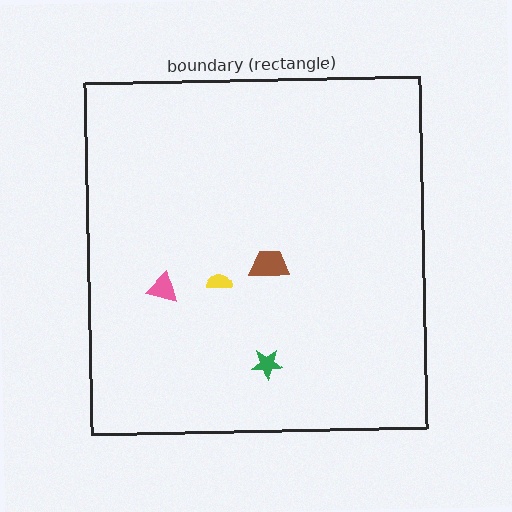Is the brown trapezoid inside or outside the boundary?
Inside.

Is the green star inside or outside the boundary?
Inside.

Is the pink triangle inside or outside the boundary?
Inside.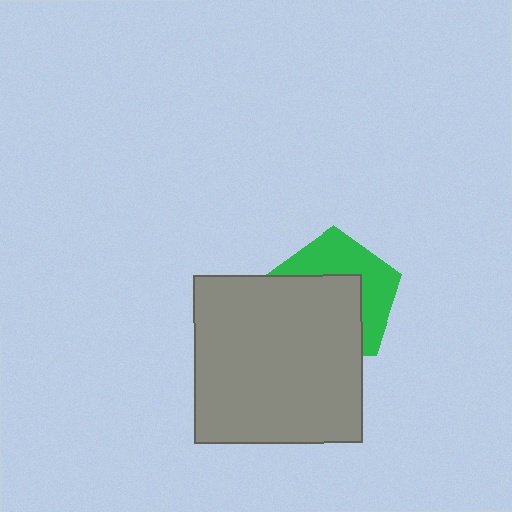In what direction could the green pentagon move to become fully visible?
The green pentagon could move toward the upper-right. That would shift it out from behind the gray square entirely.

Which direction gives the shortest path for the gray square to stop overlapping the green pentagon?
Moving toward the lower-left gives the shortest separation.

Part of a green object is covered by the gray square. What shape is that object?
It is a pentagon.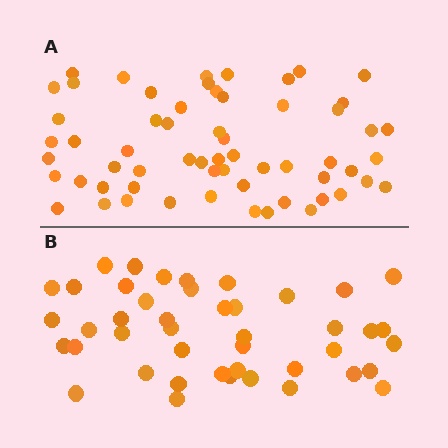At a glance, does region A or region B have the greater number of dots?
Region A (the top region) has more dots.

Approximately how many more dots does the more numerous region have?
Region A has approximately 15 more dots than region B.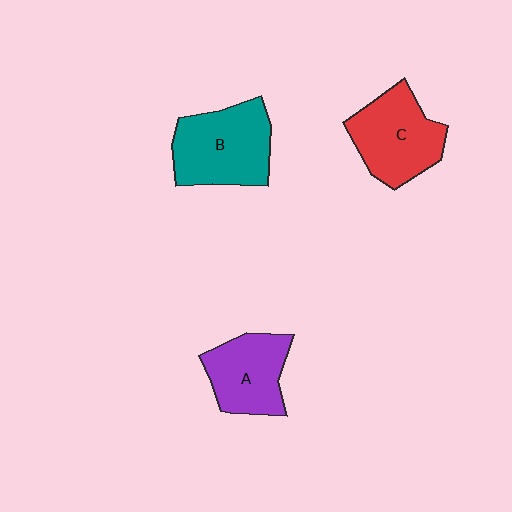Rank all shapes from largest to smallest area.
From largest to smallest: B (teal), C (red), A (purple).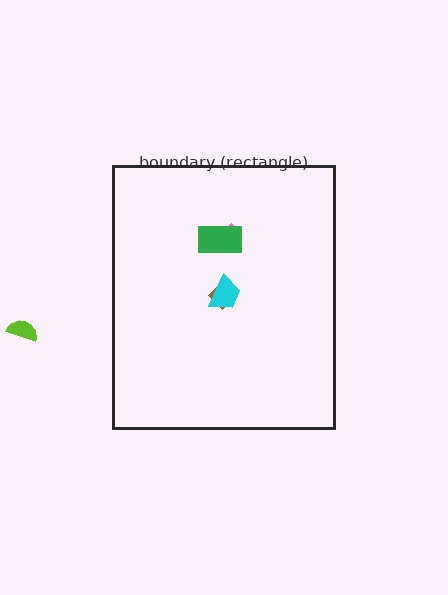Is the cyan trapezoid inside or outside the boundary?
Inside.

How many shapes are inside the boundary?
4 inside, 1 outside.